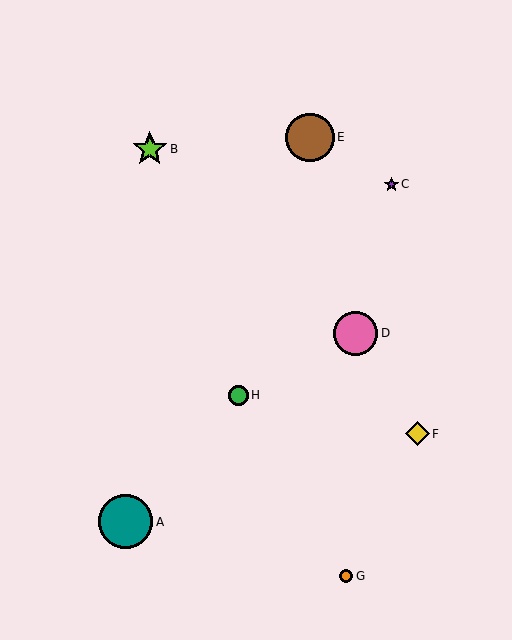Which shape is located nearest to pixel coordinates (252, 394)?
The green circle (labeled H) at (238, 395) is nearest to that location.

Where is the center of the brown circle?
The center of the brown circle is at (310, 137).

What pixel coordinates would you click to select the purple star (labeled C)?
Click at (391, 184) to select the purple star C.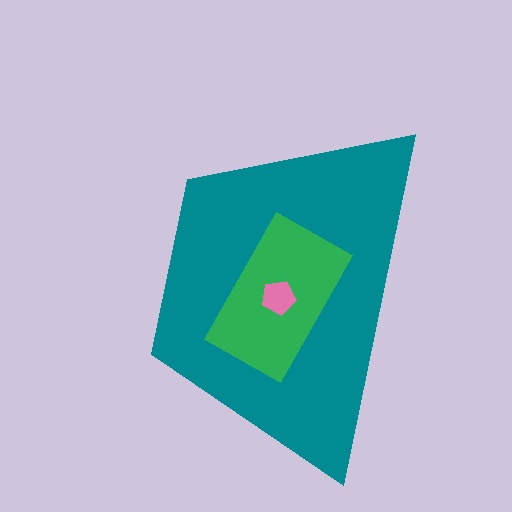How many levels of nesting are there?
3.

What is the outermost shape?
The teal trapezoid.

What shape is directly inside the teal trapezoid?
The green rectangle.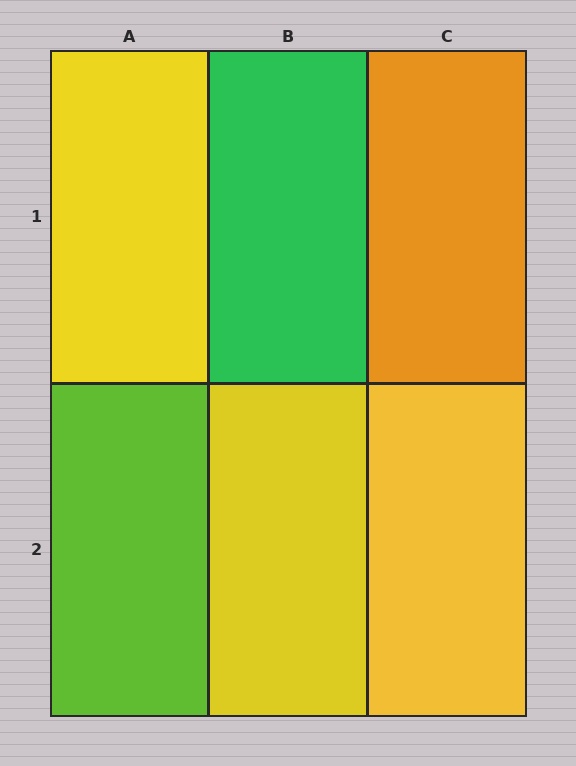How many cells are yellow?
3 cells are yellow.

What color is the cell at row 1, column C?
Orange.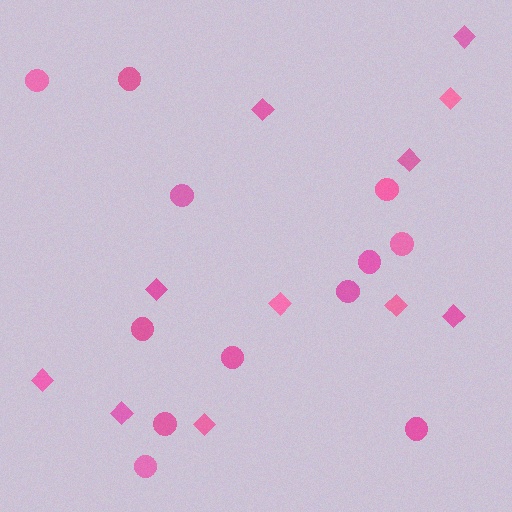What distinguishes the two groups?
There are 2 groups: one group of circles (12) and one group of diamonds (11).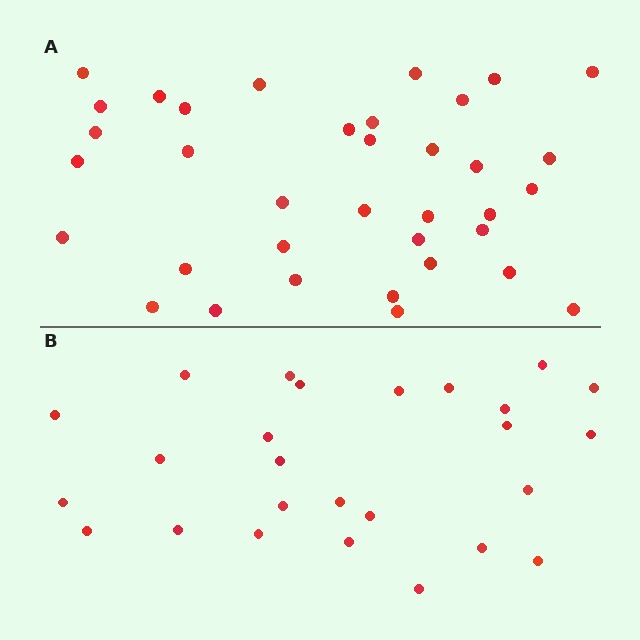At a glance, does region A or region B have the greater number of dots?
Region A (the top region) has more dots.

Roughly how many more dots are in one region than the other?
Region A has roughly 10 or so more dots than region B.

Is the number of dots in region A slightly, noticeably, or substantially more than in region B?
Region A has noticeably more, but not dramatically so. The ratio is roughly 1.4 to 1.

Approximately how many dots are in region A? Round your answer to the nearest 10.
About 40 dots. (The exact count is 36, which rounds to 40.)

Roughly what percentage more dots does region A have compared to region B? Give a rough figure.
About 40% more.